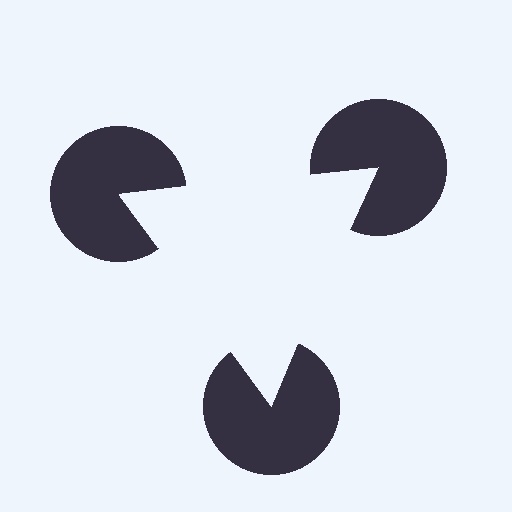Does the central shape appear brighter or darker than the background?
It typically appears slightly brighter than the background, even though no actual brightness change is drawn.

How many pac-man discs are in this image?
There are 3 — one at each vertex of the illusory triangle.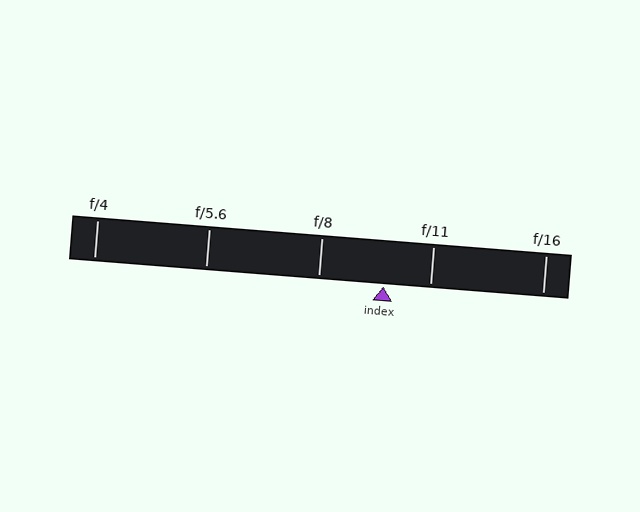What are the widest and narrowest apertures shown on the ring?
The widest aperture shown is f/4 and the narrowest is f/16.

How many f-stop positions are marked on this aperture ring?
There are 5 f-stop positions marked.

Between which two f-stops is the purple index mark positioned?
The index mark is between f/8 and f/11.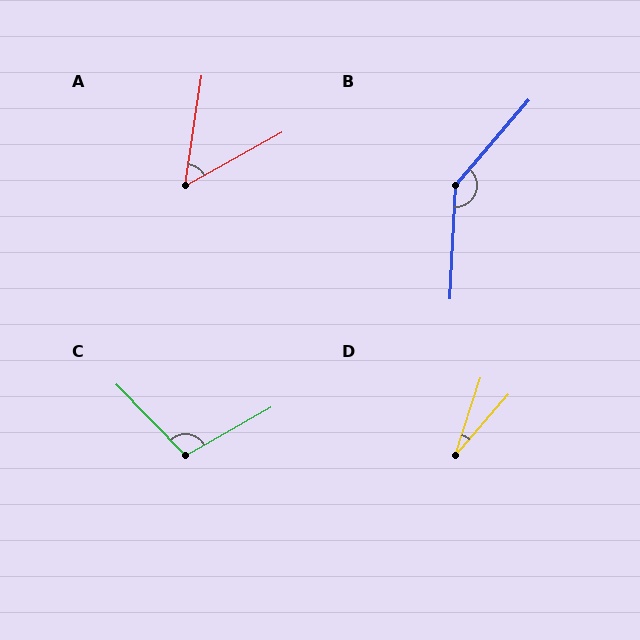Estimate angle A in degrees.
Approximately 53 degrees.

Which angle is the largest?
B, at approximately 142 degrees.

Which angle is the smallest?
D, at approximately 23 degrees.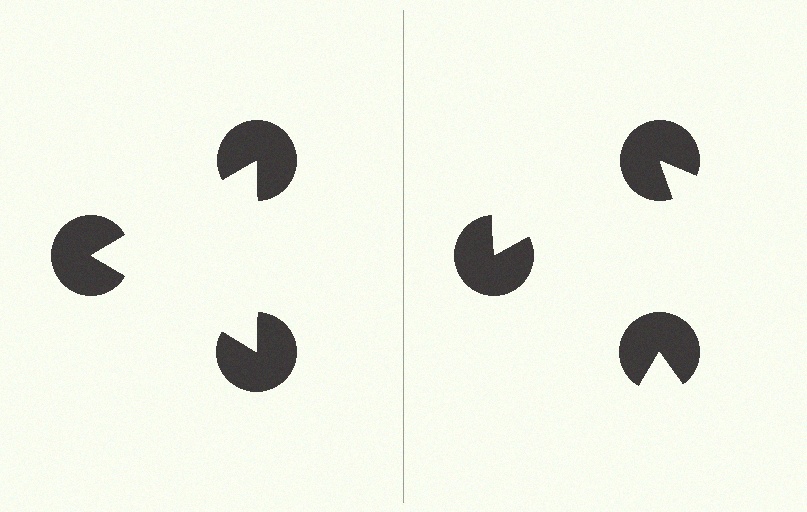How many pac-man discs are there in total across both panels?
6 — 3 on each side.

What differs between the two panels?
The pac-man discs are positioned identically on both sides; only the wedge orientations differ. On the left they align to a triangle; on the right they are misaligned.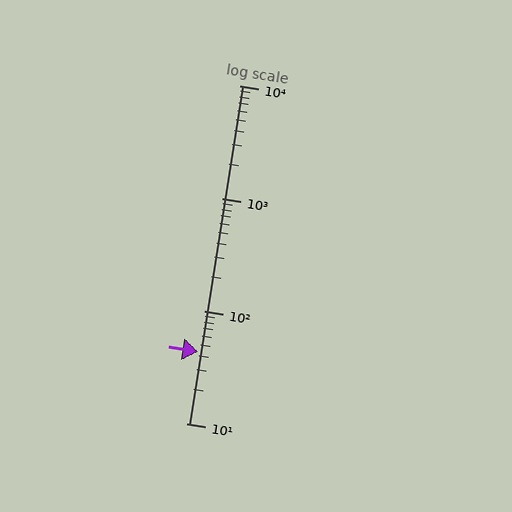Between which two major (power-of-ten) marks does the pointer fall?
The pointer is between 10 and 100.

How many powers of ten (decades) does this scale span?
The scale spans 3 decades, from 10 to 10000.